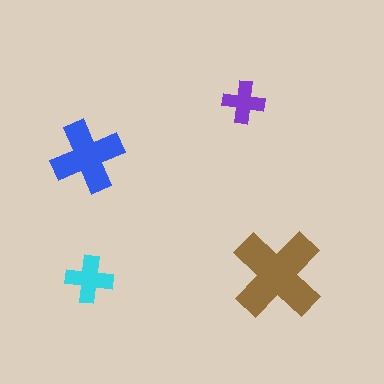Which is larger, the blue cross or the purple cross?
The blue one.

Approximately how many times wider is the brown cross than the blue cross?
About 1.5 times wider.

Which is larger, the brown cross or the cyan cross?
The brown one.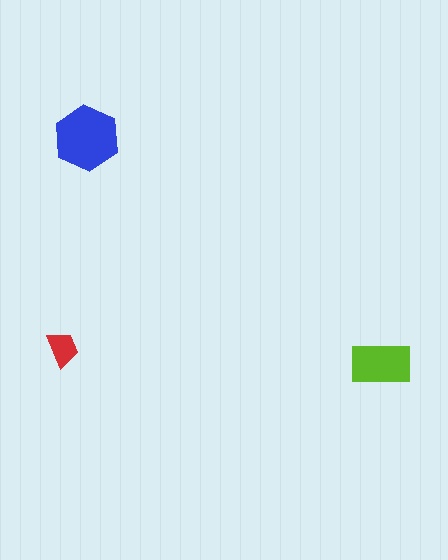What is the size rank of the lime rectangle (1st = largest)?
2nd.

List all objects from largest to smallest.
The blue hexagon, the lime rectangle, the red trapezoid.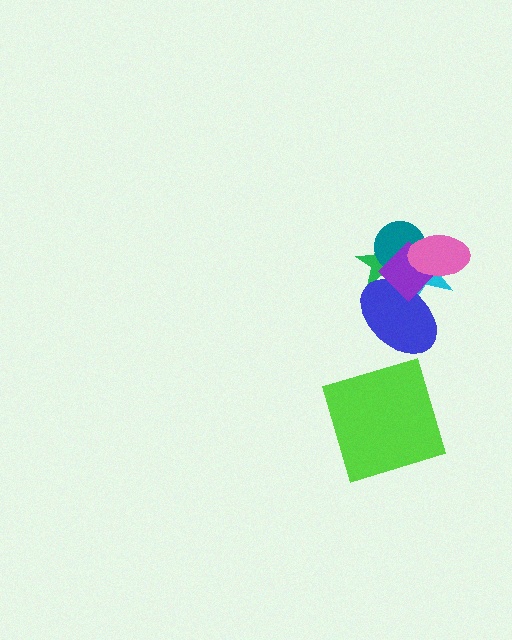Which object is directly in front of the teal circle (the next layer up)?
The purple diamond is directly in front of the teal circle.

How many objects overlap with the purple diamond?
5 objects overlap with the purple diamond.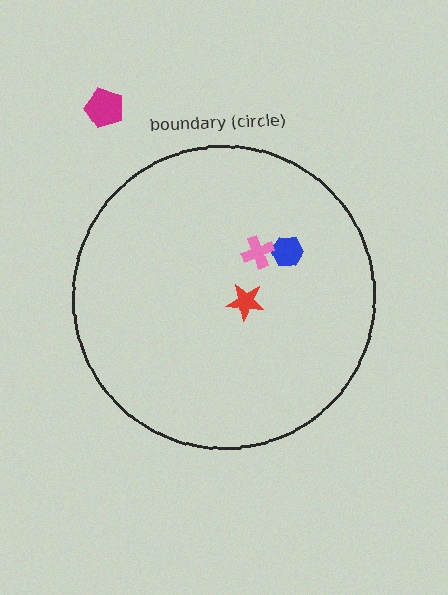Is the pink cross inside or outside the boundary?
Inside.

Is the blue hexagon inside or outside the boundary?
Inside.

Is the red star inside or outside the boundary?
Inside.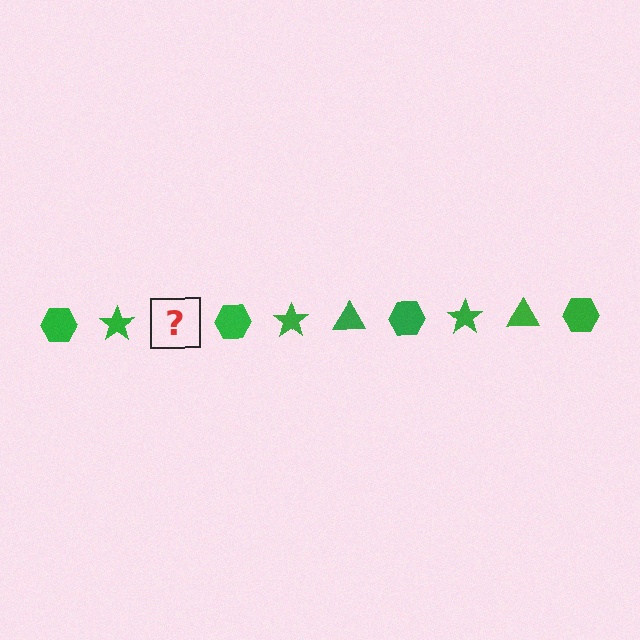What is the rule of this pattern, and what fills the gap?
The rule is that the pattern cycles through hexagon, star, triangle shapes in green. The gap should be filled with a green triangle.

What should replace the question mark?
The question mark should be replaced with a green triangle.